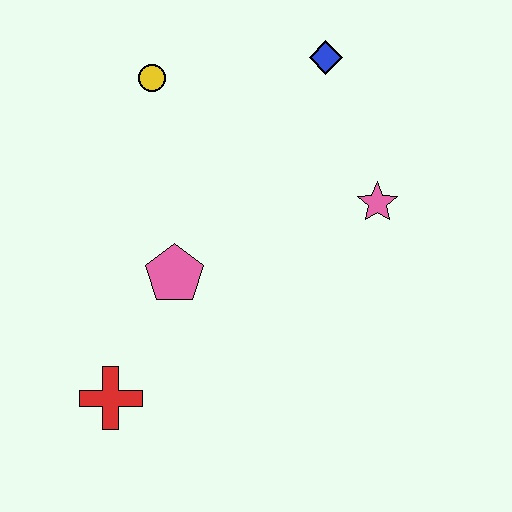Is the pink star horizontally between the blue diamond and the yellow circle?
No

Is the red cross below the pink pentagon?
Yes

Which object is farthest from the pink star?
The red cross is farthest from the pink star.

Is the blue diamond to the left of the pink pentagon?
No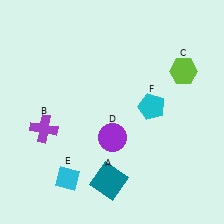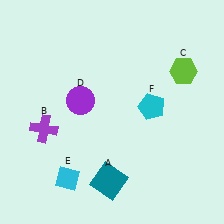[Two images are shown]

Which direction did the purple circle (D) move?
The purple circle (D) moved up.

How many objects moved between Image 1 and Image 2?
1 object moved between the two images.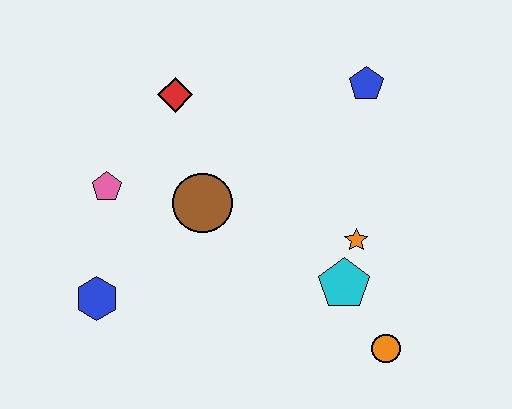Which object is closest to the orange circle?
The cyan pentagon is closest to the orange circle.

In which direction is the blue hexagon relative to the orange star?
The blue hexagon is to the left of the orange star.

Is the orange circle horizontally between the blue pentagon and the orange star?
No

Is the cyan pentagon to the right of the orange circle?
No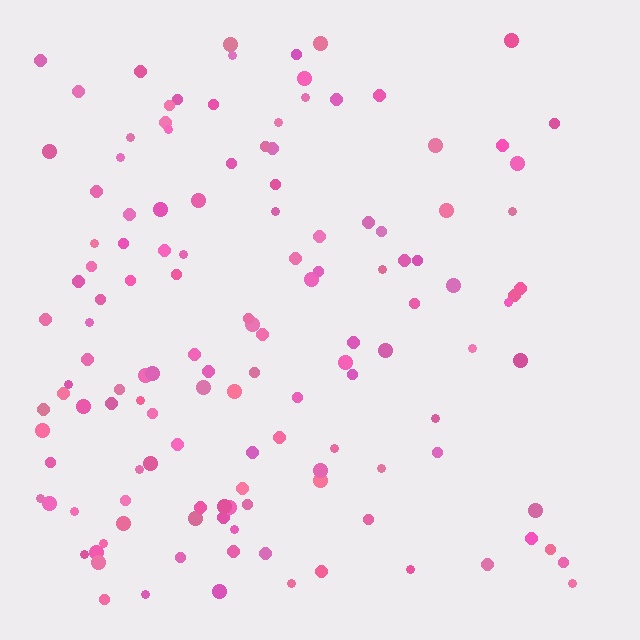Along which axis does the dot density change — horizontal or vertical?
Horizontal.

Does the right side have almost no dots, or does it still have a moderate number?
Still a moderate number, just noticeably fewer than the left.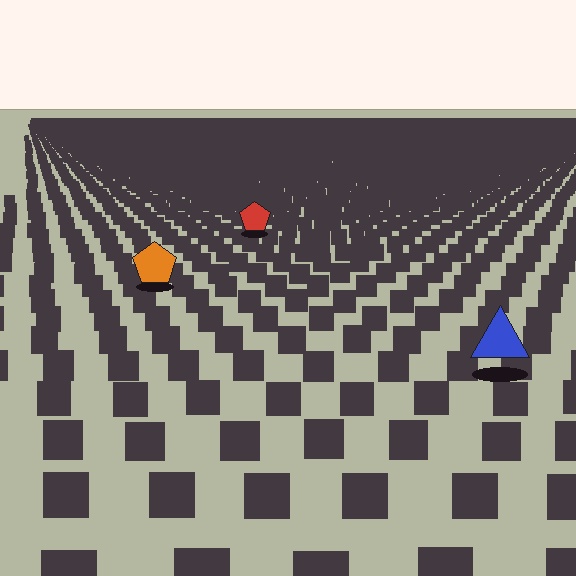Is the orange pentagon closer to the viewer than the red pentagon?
Yes. The orange pentagon is closer — you can tell from the texture gradient: the ground texture is coarser near it.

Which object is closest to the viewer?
The blue triangle is closest. The texture marks near it are larger and more spread out.